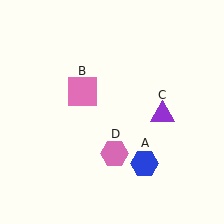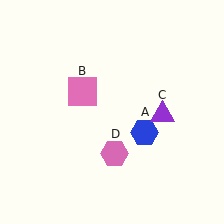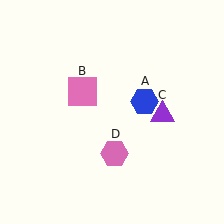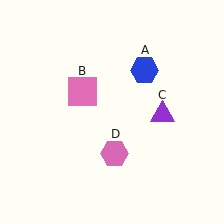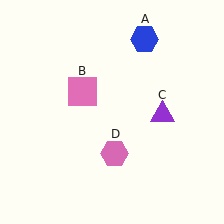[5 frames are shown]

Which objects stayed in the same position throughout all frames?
Pink square (object B) and purple triangle (object C) and pink hexagon (object D) remained stationary.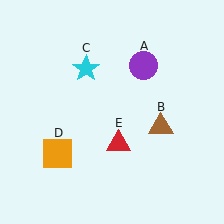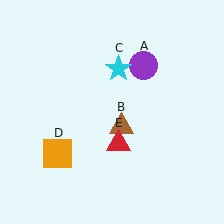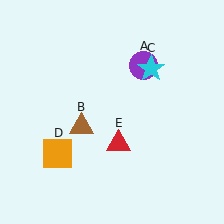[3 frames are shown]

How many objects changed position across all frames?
2 objects changed position: brown triangle (object B), cyan star (object C).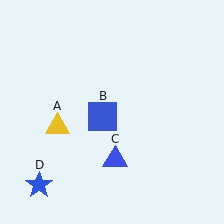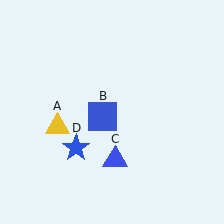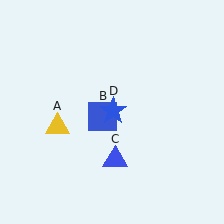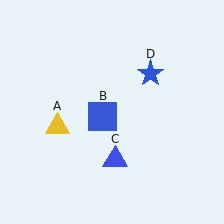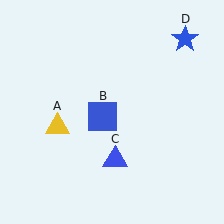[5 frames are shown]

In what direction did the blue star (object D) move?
The blue star (object D) moved up and to the right.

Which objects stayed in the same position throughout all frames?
Yellow triangle (object A) and blue square (object B) and blue triangle (object C) remained stationary.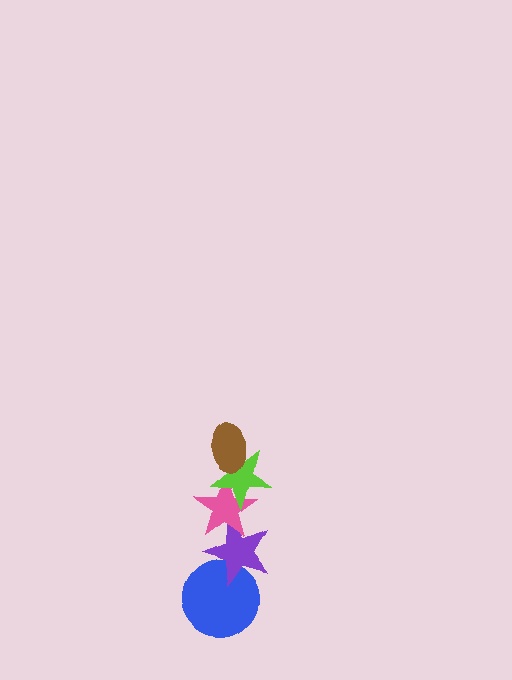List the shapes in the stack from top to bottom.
From top to bottom: the brown ellipse, the lime star, the pink star, the purple star, the blue circle.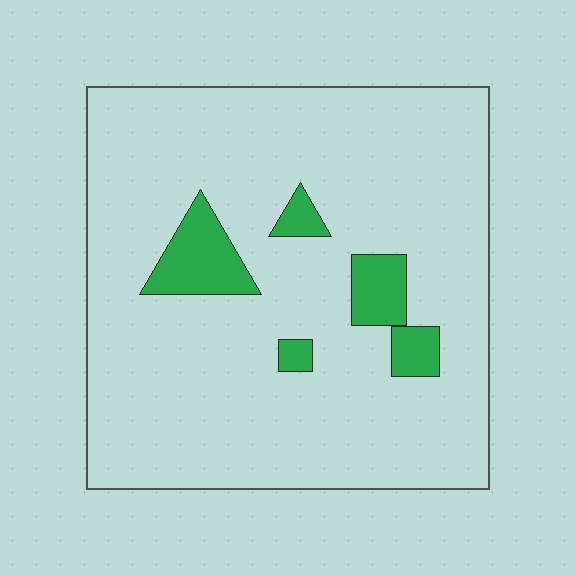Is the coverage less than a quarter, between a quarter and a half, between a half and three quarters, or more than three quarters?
Less than a quarter.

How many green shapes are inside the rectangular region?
5.